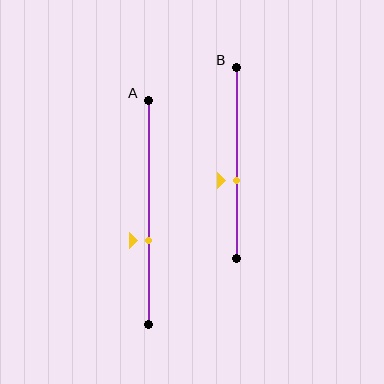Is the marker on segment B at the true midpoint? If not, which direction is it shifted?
No, the marker on segment B is shifted downward by about 9% of the segment length.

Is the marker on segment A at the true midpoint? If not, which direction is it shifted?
No, the marker on segment A is shifted downward by about 13% of the segment length.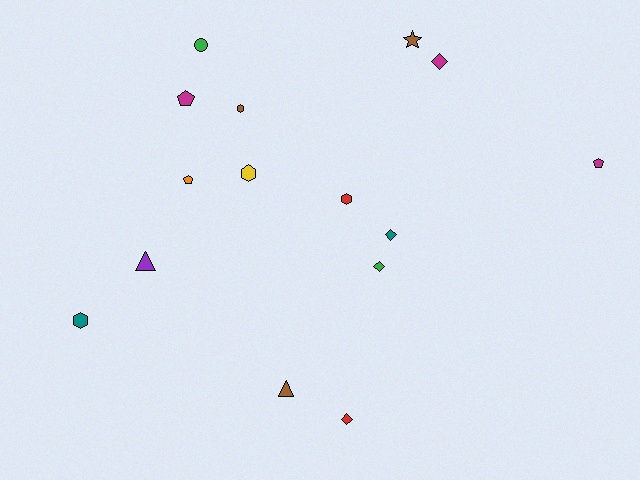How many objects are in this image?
There are 15 objects.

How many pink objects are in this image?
There are no pink objects.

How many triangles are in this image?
There are 2 triangles.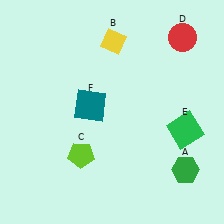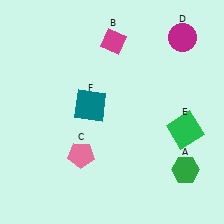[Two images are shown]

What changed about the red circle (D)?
In Image 1, D is red. In Image 2, it changed to magenta.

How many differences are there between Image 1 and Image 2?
There are 3 differences between the two images.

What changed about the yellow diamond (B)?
In Image 1, B is yellow. In Image 2, it changed to magenta.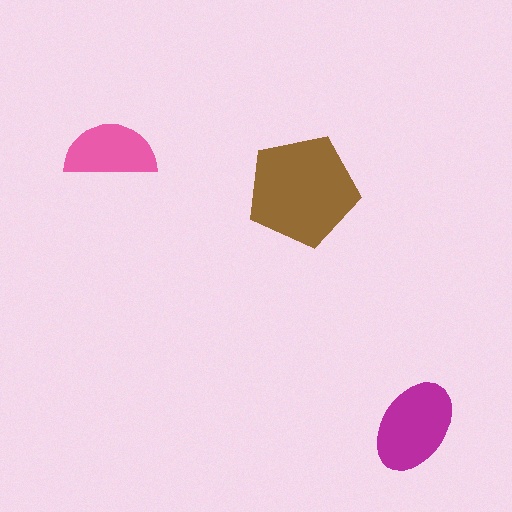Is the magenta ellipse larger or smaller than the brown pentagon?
Smaller.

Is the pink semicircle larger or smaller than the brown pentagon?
Smaller.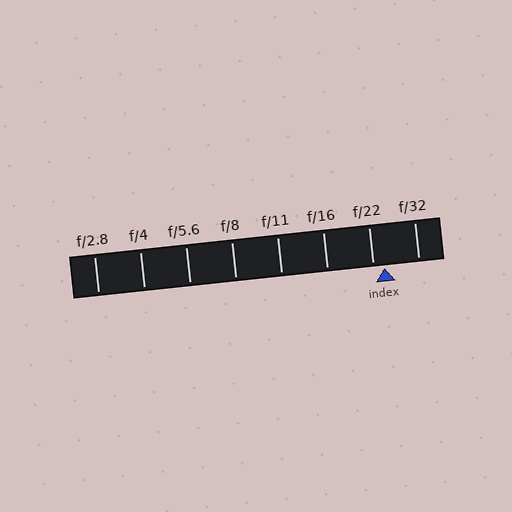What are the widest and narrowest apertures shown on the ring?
The widest aperture shown is f/2.8 and the narrowest is f/32.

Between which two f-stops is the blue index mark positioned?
The index mark is between f/22 and f/32.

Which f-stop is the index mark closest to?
The index mark is closest to f/22.